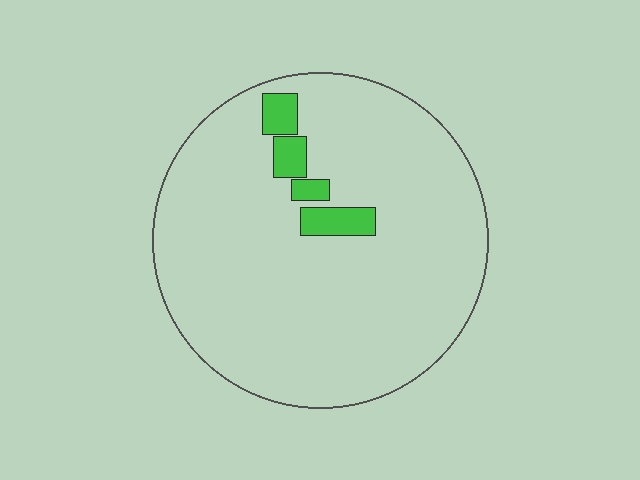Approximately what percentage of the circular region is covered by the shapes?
Approximately 5%.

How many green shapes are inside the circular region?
4.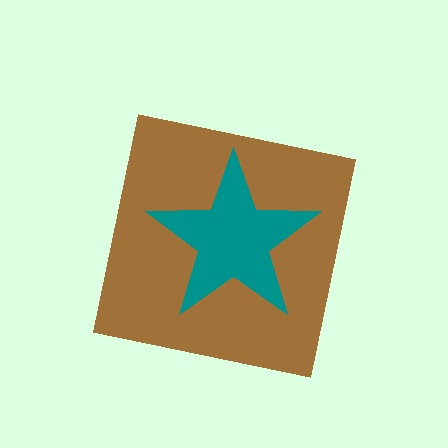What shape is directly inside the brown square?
The teal star.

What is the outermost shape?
The brown square.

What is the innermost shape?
The teal star.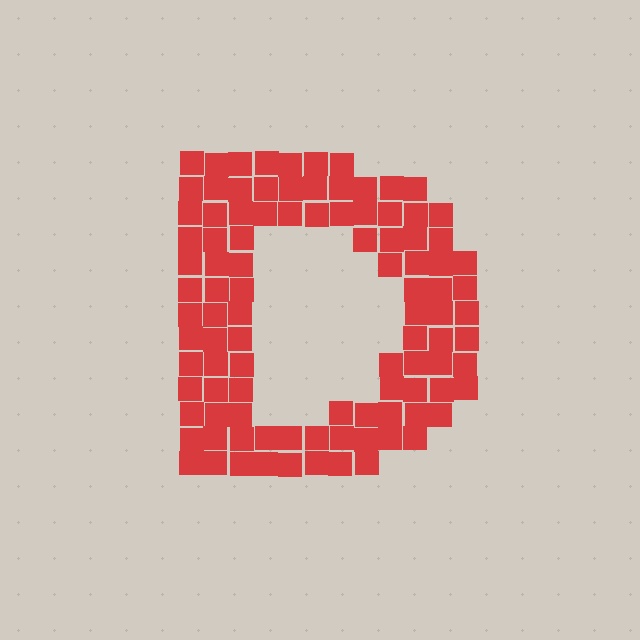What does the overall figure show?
The overall figure shows the letter D.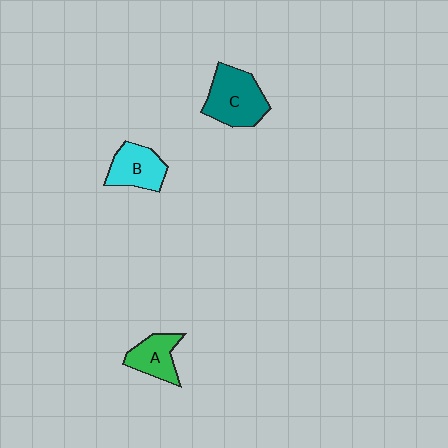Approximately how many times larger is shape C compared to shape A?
Approximately 1.6 times.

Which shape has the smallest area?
Shape A (green).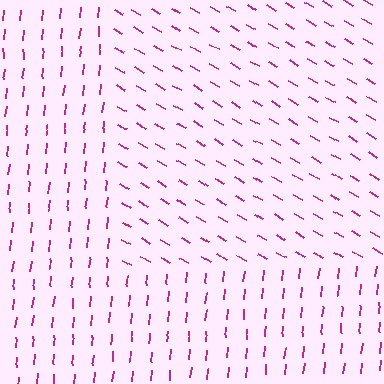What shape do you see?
I see a rectangle.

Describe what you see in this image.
The image is filled with small magenta line segments. A rectangle region in the image has lines oriented differently from the surrounding lines, creating a visible texture boundary.